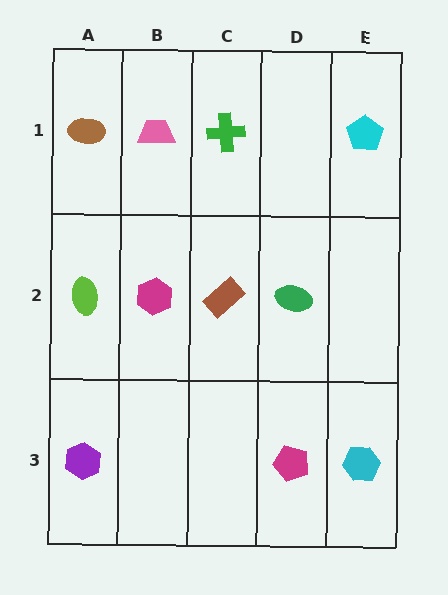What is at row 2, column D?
A green ellipse.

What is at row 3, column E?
A cyan hexagon.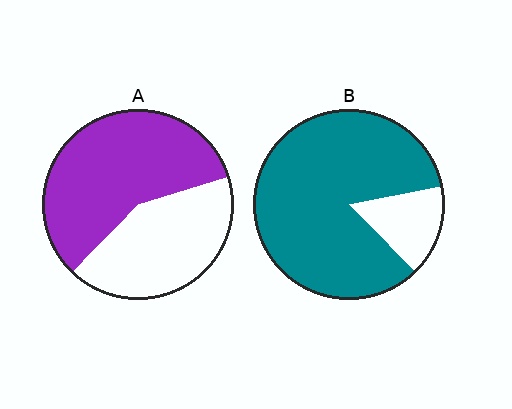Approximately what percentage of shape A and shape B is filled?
A is approximately 60% and B is approximately 85%.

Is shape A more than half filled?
Yes.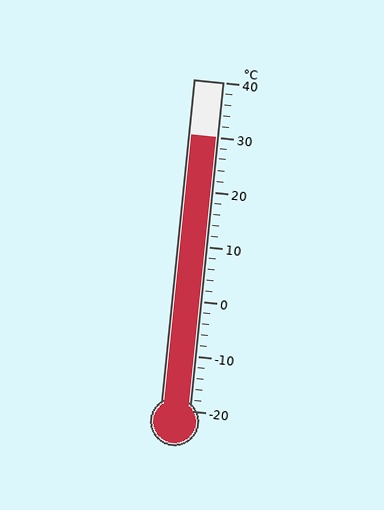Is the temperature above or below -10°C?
The temperature is above -10°C.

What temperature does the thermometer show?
The thermometer shows approximately 30°C.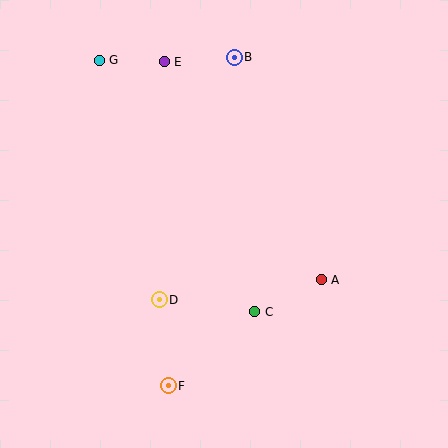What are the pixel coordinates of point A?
Point A is at (321, 280).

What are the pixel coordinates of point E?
Point E is at (164, 62).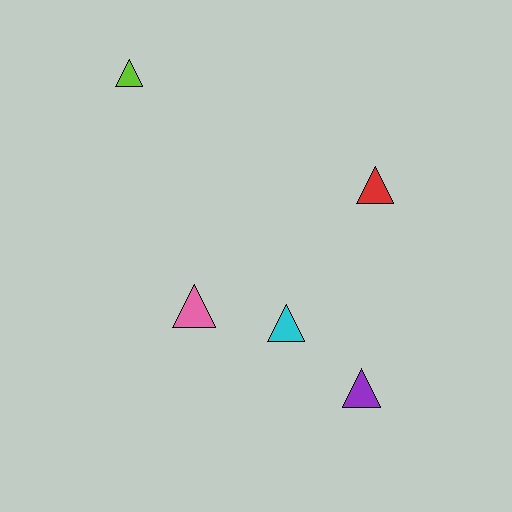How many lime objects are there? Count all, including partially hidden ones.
There is 1 lime object.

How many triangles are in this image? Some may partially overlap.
There are 5 triangles.